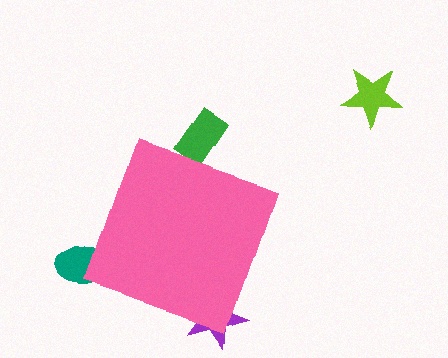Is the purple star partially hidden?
Yes, the purple star is partially hidden behind the pink diamond.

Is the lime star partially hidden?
No, the lime star is fully visible.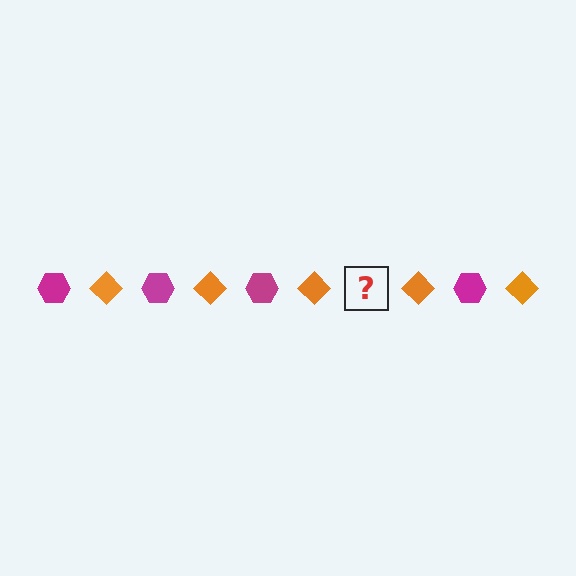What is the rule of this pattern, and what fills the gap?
The rule is that the pattern alternates between magenta hexagon and orange diamond. The gap should be filled with a magenta hexagon.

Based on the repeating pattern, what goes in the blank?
The blank should be a magenta hexagon.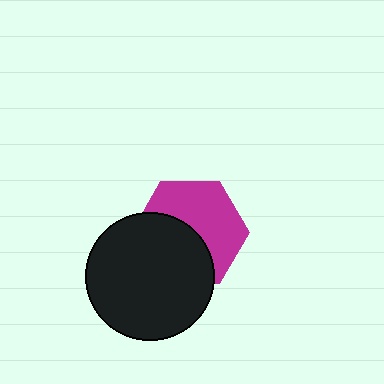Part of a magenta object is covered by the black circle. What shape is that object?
It is a hexagon.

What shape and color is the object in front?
The object in front is a black circle.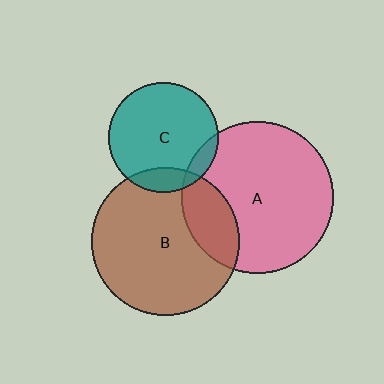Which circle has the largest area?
Circle A (pink).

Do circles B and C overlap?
Yes.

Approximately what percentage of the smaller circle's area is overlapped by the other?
Approximately 15%.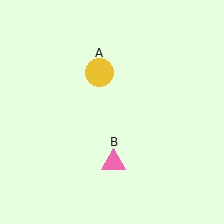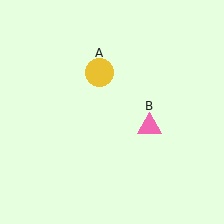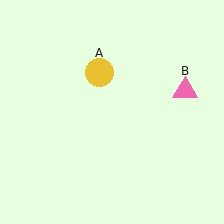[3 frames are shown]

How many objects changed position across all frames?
1 object changed position: pink triangle (object B).